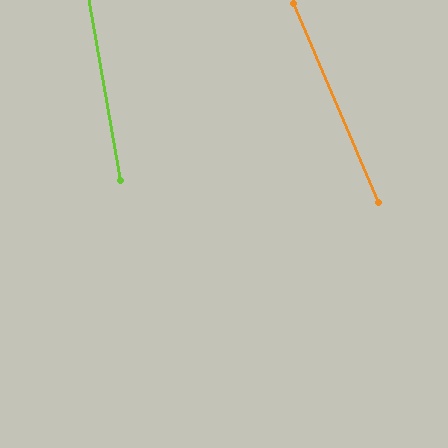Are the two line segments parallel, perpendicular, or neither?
Neither parallel nor perpendicular — they differ by about 13°.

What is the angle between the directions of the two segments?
Approximately 13 degrees.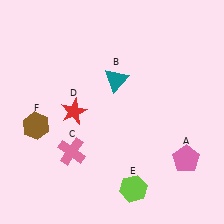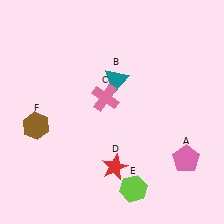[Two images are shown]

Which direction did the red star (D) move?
The red star (D) moved down.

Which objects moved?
The objects that moved are: the pink cross (C), the red star (D).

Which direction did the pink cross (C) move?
The pink cross (C) moved up.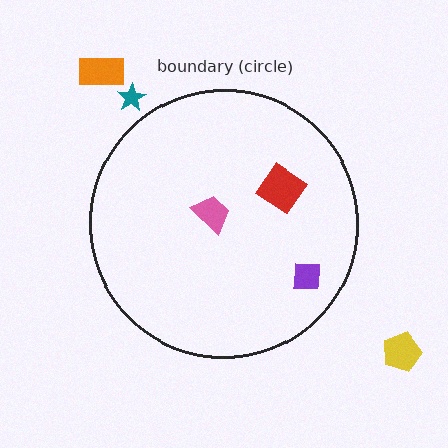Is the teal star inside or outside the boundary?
Outside.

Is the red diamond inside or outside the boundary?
Inside.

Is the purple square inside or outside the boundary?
Inside.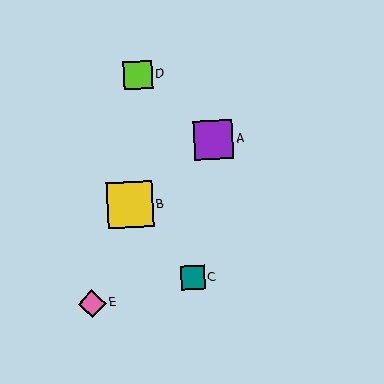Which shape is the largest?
The yellow square (labeled B) is the largest.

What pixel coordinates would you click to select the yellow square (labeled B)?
Click at (130, 205) to select the yellow square B.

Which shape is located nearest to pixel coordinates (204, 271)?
The teal square (labeled C) at (193, 278) is nearest to that location.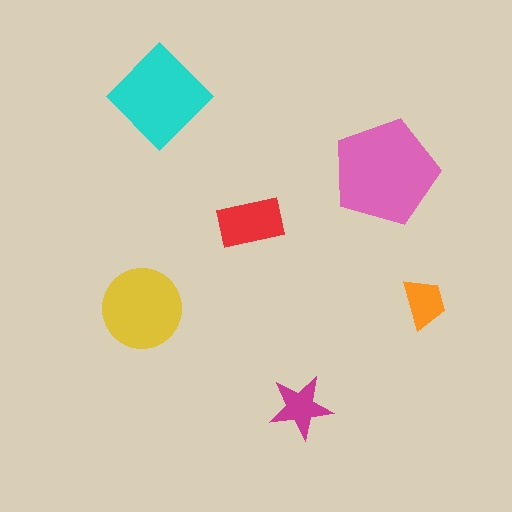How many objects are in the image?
There are 6 objects in the image.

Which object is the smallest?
The orange trapezoid.